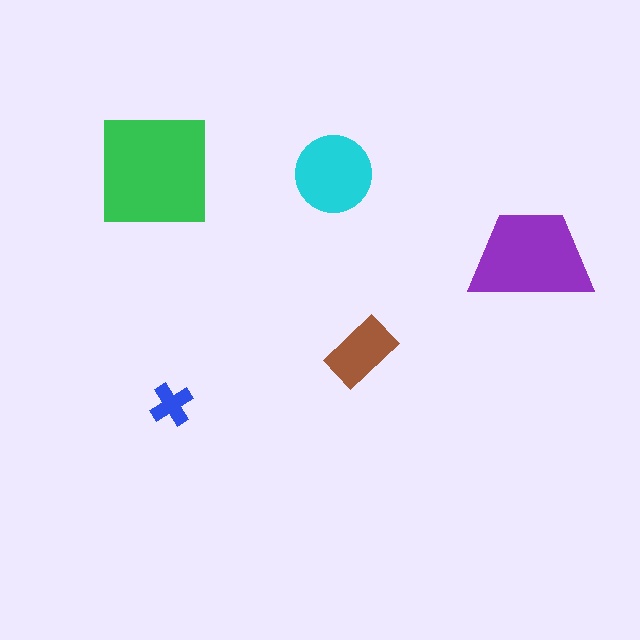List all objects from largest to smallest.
The green square, the purple trapezoid, the cyan circle, the brown rectangle, the blue cross.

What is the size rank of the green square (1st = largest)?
1st.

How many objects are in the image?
There are 5 objects in the image.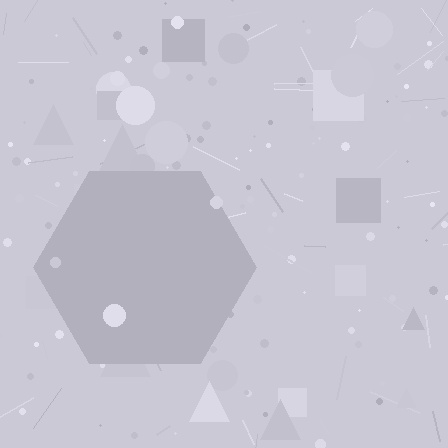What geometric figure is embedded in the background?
A hexagon is embedded in the background.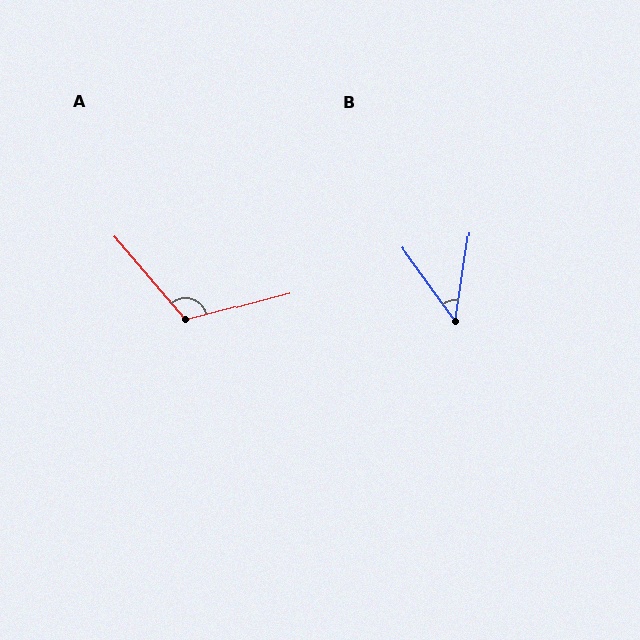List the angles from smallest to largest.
B (44°), A (116°).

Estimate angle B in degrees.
Approximately 44 degrees.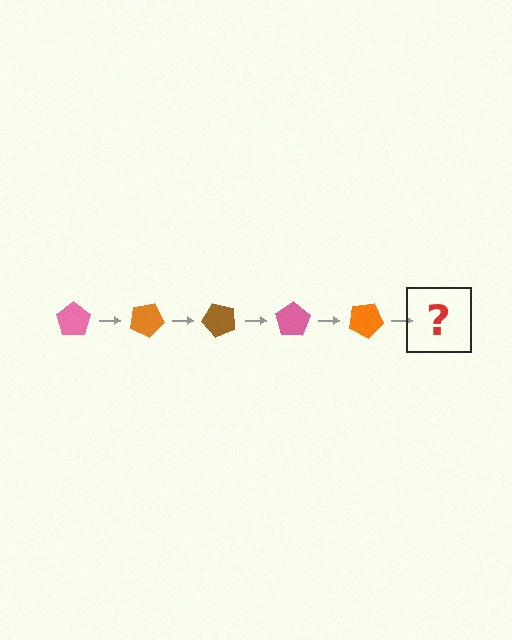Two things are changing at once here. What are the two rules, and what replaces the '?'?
The two rules are that it rotates 25 degrees each step and the color cycles through pink, orange, and brown. The '?' should be a brown pentagon, rotated 125 degrees from the start.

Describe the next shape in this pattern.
It should be a brown pentagon, rotated 125 degrees from the start.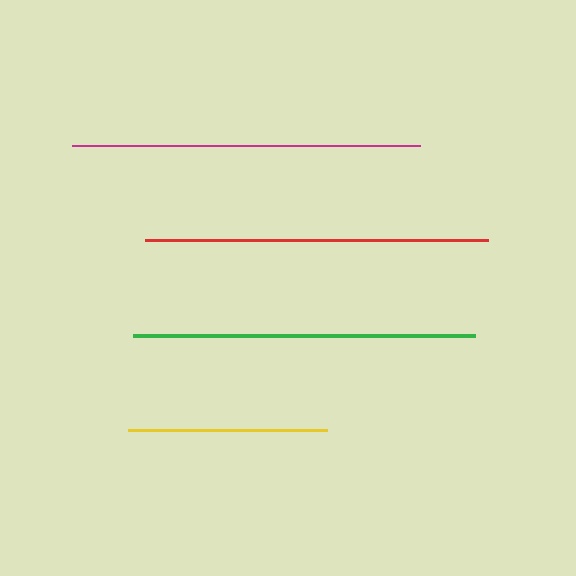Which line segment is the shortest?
The yellow line is the shortest at approximately 199 pixels.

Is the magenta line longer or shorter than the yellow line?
The magenta line is longer than the yellow line.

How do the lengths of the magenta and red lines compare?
The magenta and red lines are approximately the same length.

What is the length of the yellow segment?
The yellow segment is approximately 199 pixels long.